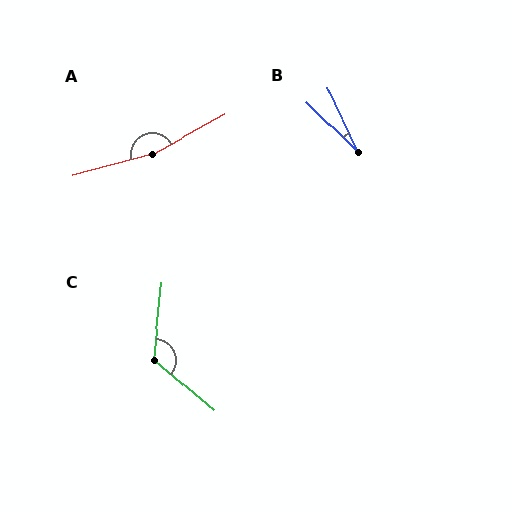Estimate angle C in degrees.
Approximately 124 degrees.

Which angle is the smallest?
B, at approximately 21 degrees.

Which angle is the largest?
A, at approximately 167 degrees.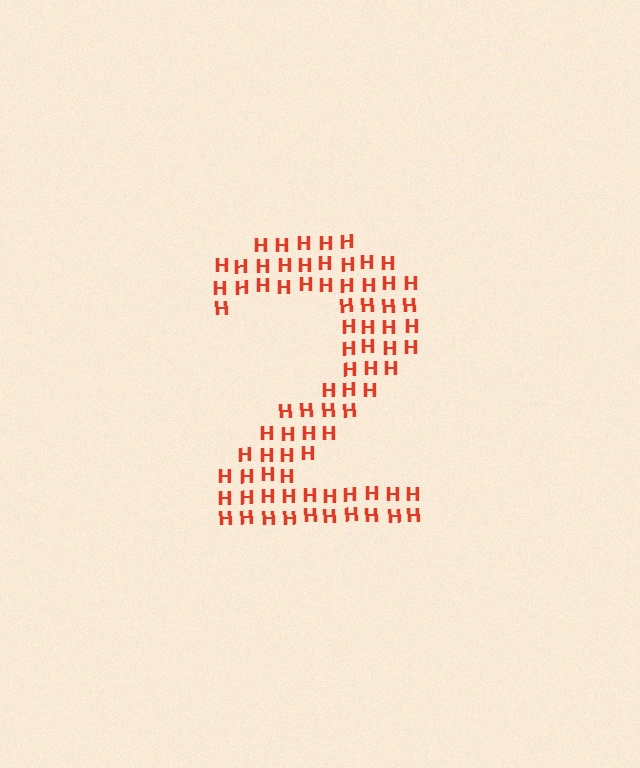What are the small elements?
The small elements are letter H's.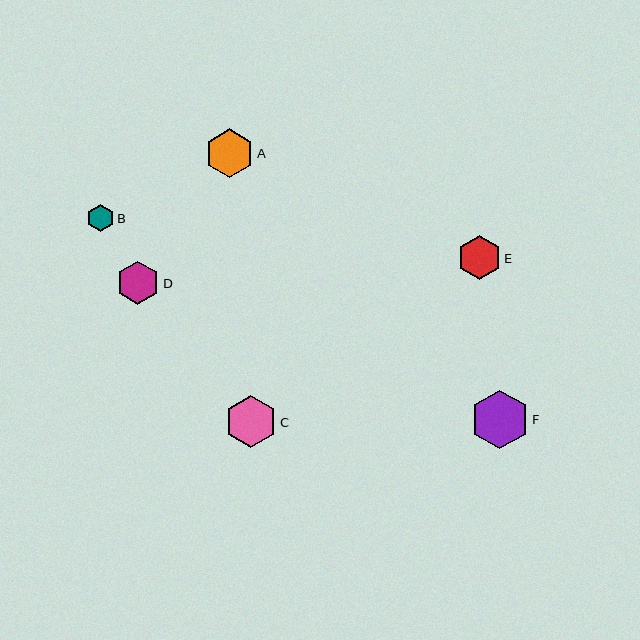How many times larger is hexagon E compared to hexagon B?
Hexagon E is approximately 1.6 times the size of hexagon B.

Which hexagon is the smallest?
Hexagon B is the smallest with a size of approximately 27 pixels.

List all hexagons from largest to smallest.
From largest to smallest: F, C, A, E, D, B.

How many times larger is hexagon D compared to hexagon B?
Hexagon D is approximately 1.6 times the size of hexagon B.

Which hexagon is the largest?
Hexagon F is the largest with a size of approximately 59 pixels.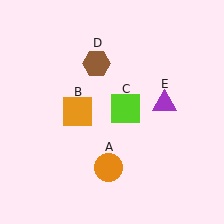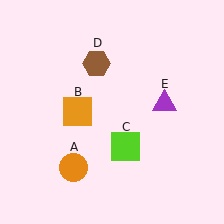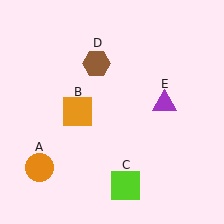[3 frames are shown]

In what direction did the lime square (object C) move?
The lime square (object C) moved down.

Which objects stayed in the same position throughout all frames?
Orange square (object B) and brown hexagon (object D) and purple triangle (object E) remained stationary.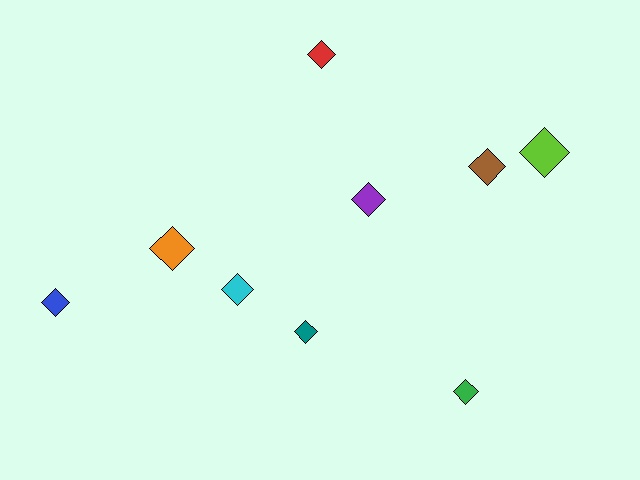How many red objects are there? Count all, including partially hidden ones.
There is 1 red object.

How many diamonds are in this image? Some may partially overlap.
There are 9 diamonds.